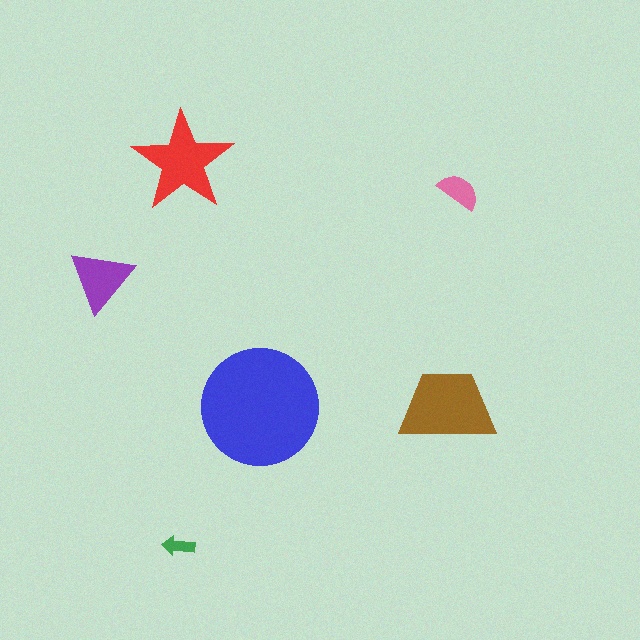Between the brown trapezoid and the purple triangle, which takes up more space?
The brown trapezoid.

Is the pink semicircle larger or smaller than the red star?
Smaller.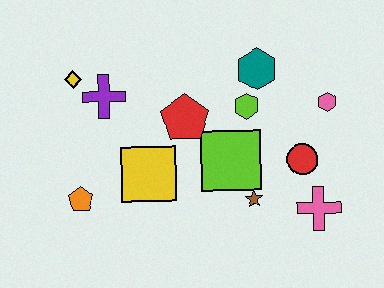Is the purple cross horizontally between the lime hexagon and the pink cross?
No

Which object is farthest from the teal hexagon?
The orange pentagon is farthest from the teal hexagon.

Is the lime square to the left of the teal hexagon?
Yes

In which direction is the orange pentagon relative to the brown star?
The orange pentagon is to the left of the brown star.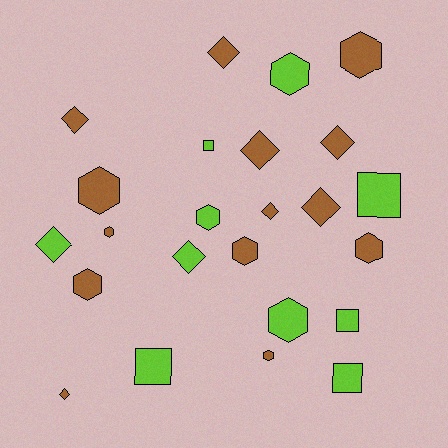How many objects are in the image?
There are 24 objects.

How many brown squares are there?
There are no brown squares.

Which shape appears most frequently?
Hexagon, with 10 objects.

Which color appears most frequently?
Brown, with 14 objects.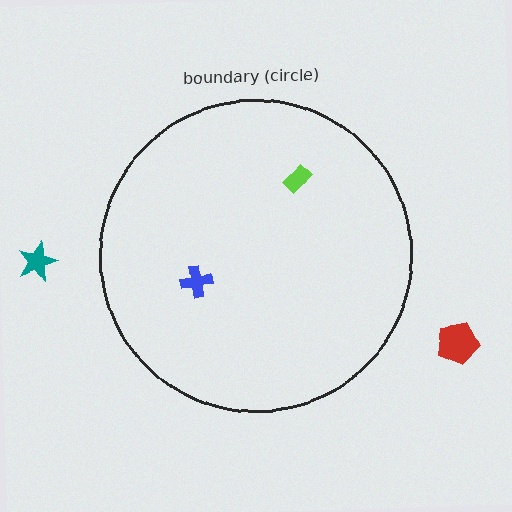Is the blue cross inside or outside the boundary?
Inside.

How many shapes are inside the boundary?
2 inside, 2 outside.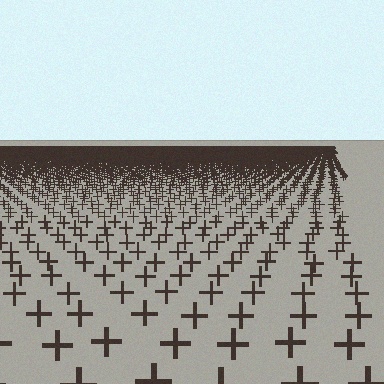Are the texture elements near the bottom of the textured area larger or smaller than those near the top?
Larger. Near the bottom, elements are closer to the viewer and appear at a bigger on-screen size.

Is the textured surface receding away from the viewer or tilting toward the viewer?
The surface is receding away from the viewer. Texture elements get smaller and denser toward the top.